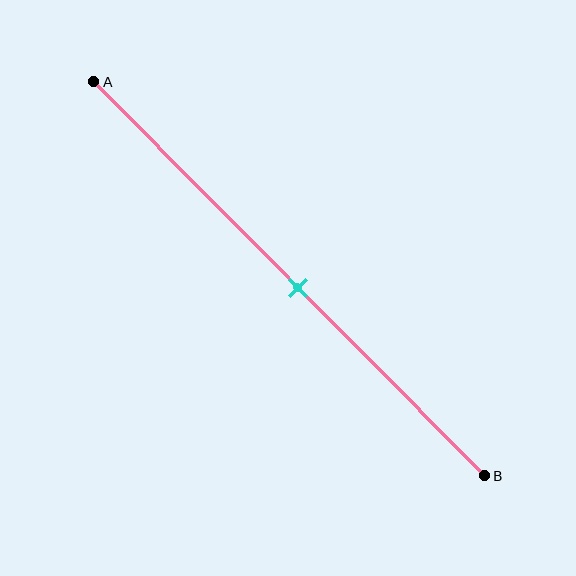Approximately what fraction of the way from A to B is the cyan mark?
The cyan mark is approximately 50% of the way from A to B.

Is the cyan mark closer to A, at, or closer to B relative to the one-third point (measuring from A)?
The cyan mark is closer to point B than the one-third point of segment AB.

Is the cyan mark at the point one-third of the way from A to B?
No, the mark is at about 50% from A, not at the 33% one-third point.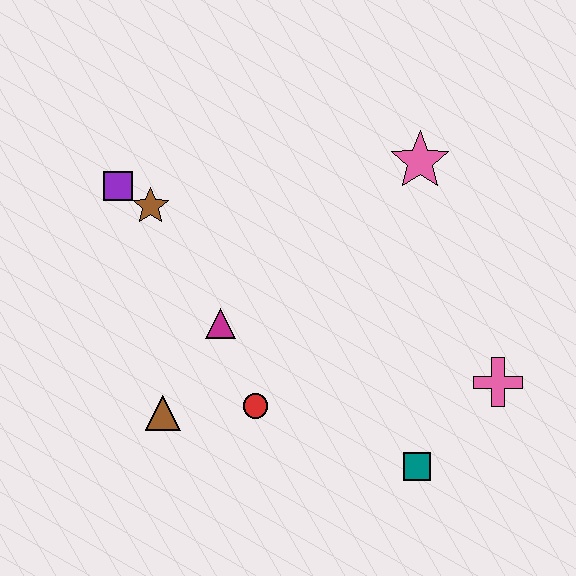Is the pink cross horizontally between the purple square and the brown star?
No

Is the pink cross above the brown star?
No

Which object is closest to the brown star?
The purple square is closest to the brown star.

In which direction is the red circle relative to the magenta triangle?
The red circle is below the magenta triangle.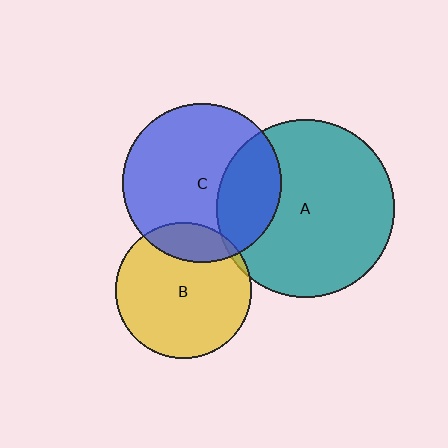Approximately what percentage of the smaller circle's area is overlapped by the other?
Approximately 5%.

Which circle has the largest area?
Circle A (teal).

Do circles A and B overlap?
Yes.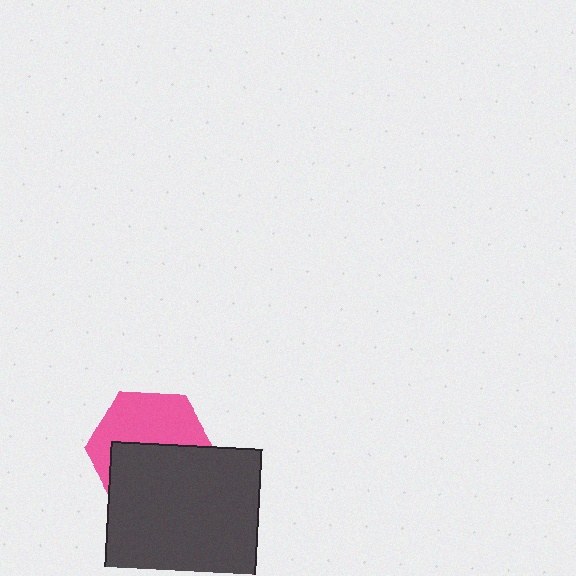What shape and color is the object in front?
The object in front is a dark gray square.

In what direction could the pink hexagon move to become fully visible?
The pink hexagon could move up. That would shift it out from behind the dark gray square entirely.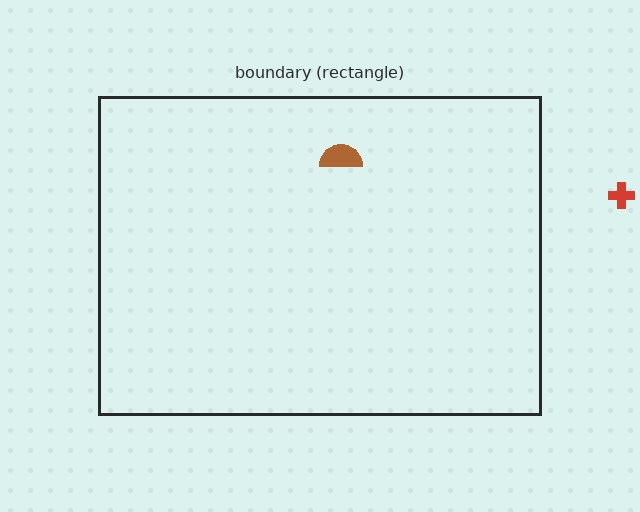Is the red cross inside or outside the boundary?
Outside.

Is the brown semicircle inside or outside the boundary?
Inside.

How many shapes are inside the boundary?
1 inside, 1 outside.